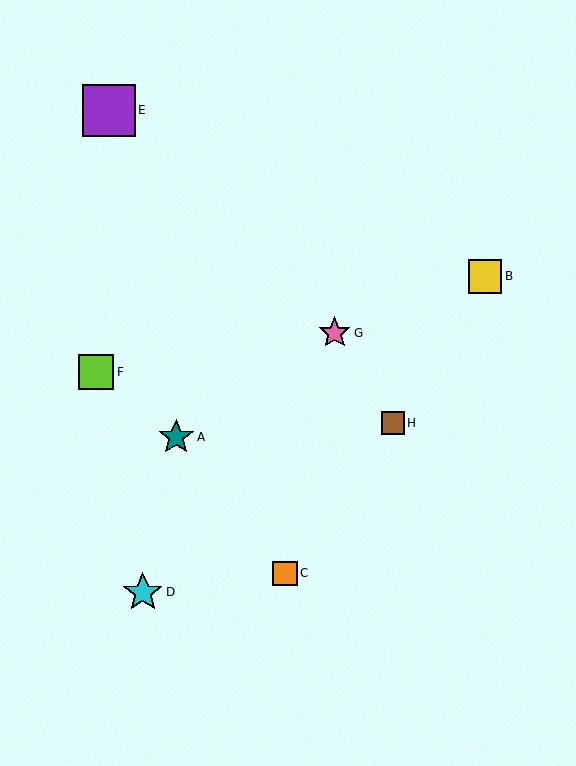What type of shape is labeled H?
Shape H is a brown square.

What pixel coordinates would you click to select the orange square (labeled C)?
Click at (285, 573) to select the orange square C.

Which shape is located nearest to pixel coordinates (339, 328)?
The pink star (labeled G) at (335, 333) is nearest to that location.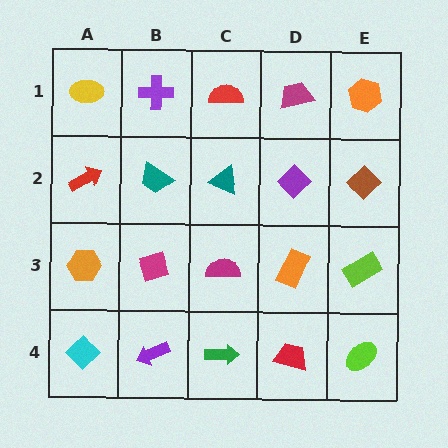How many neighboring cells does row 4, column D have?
3.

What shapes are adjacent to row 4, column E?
A lime rectangle (row 3, column E), a red trapezoid (row 4, column D).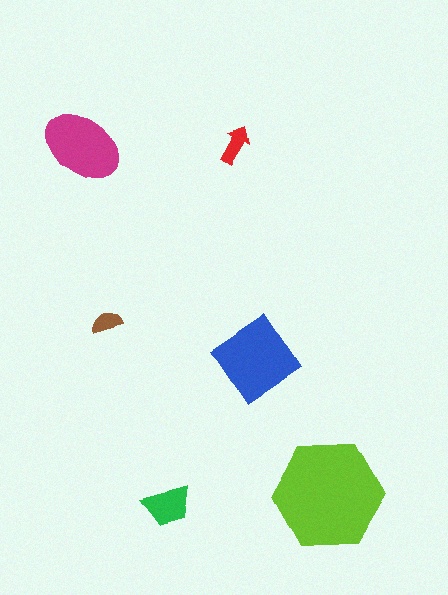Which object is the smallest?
The brown semicircle.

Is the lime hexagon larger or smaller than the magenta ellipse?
Larger.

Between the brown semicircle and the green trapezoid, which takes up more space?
The green trapezoid.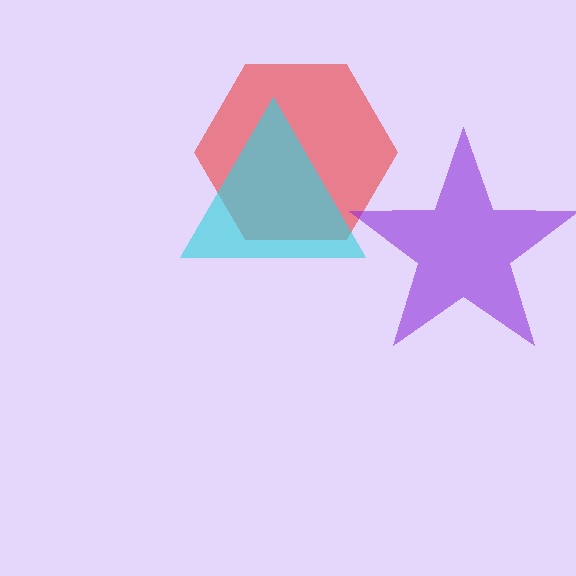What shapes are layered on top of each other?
The layered shapes are: a red hexagon, a purple star, a cyan triangle.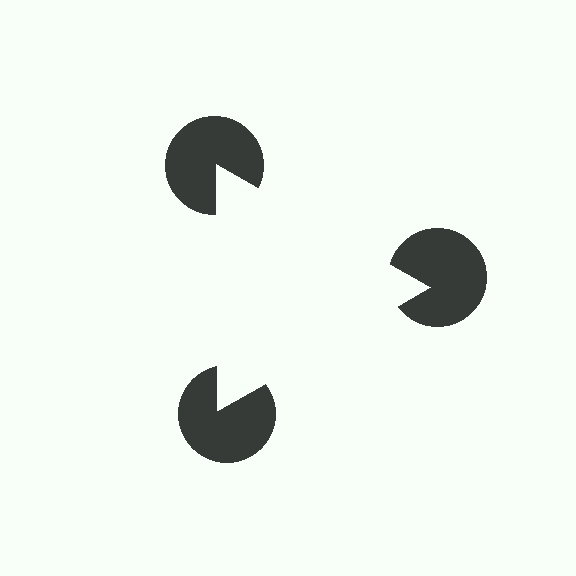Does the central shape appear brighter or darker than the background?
It typically appears slightly brighter than the background, even though no actual brightness change is drawn.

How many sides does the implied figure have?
3 sides.